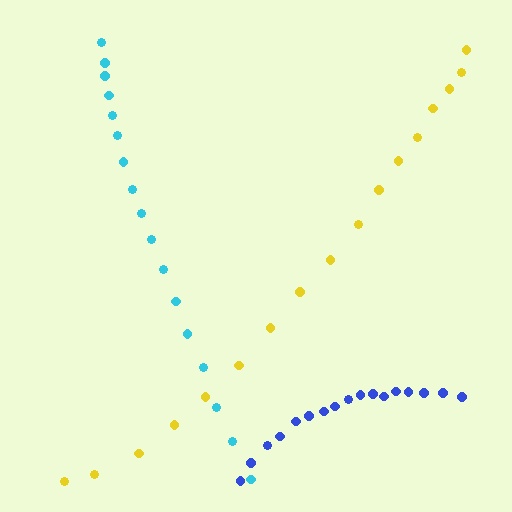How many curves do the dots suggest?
There are 3 distinct paths.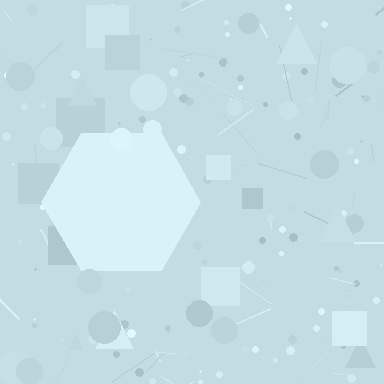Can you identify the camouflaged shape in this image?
The camouflaged shape is a hexagon.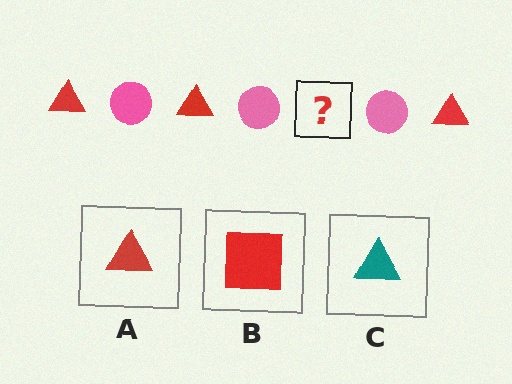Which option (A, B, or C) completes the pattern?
A.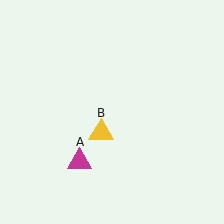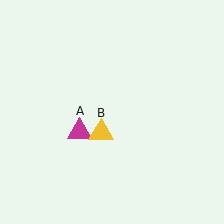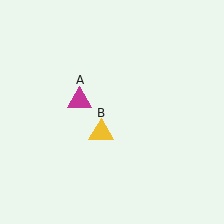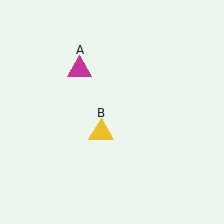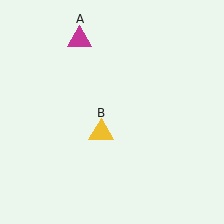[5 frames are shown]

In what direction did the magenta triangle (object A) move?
The magenta triangle (object A) moved up.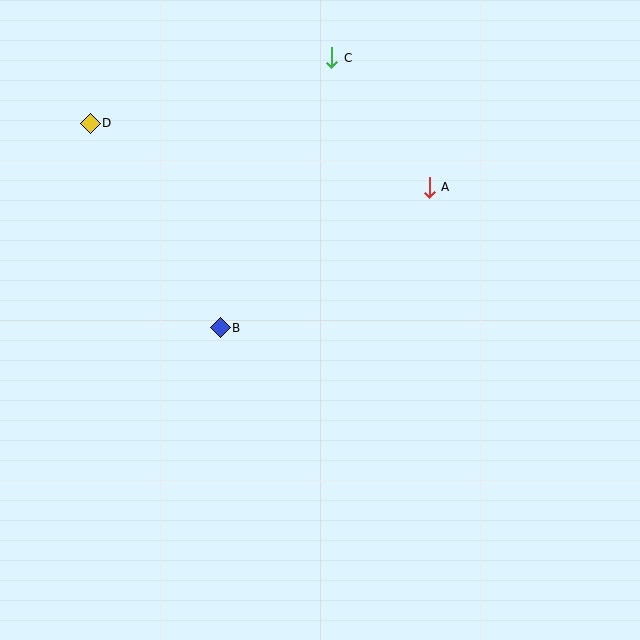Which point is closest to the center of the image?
Point B at (220, 328) is closest to the center.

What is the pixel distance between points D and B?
The distance between D and B is 242 pixels.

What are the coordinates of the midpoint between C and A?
The midpoint between C and A is at (380, 123).